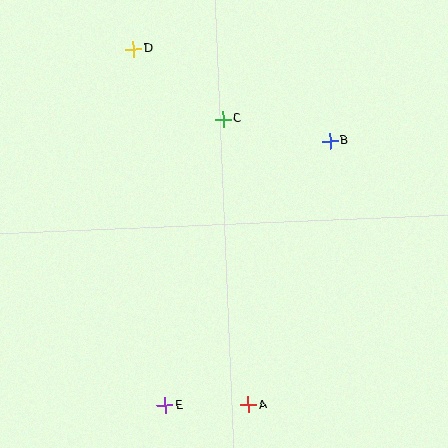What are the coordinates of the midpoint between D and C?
The midpoint between D and C is at (178, 84).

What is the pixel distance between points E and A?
The distance between E and A is 83 pixels.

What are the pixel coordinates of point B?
Point B is at (330, 141).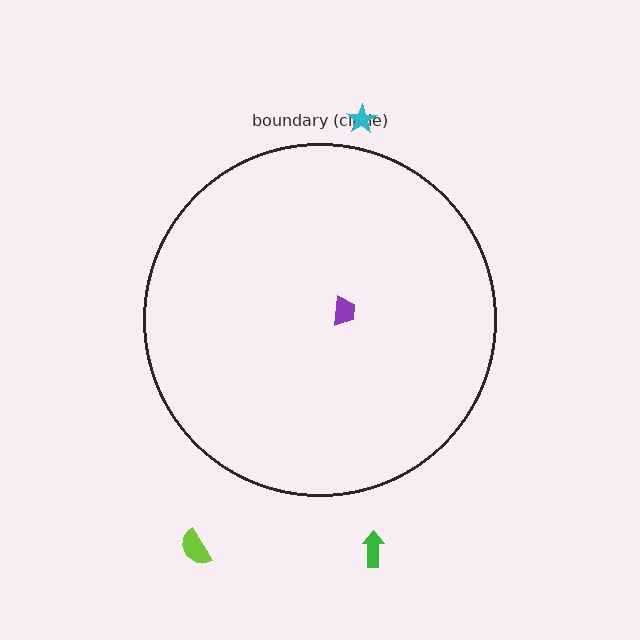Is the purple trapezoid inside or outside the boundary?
Inside.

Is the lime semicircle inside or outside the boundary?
Outside.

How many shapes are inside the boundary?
1 inside, 3 outside.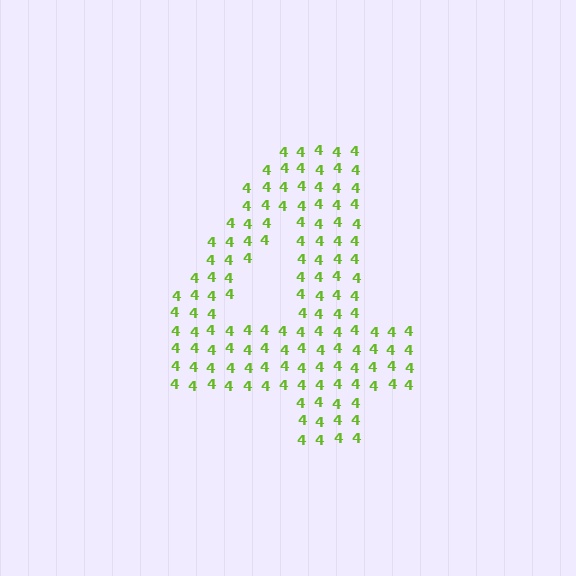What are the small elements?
The small elements are digit 4's.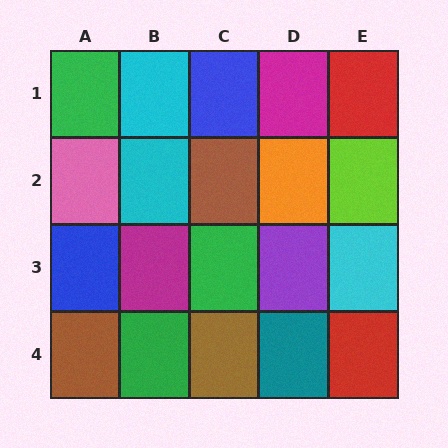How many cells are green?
3 cells are green.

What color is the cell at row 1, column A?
Green.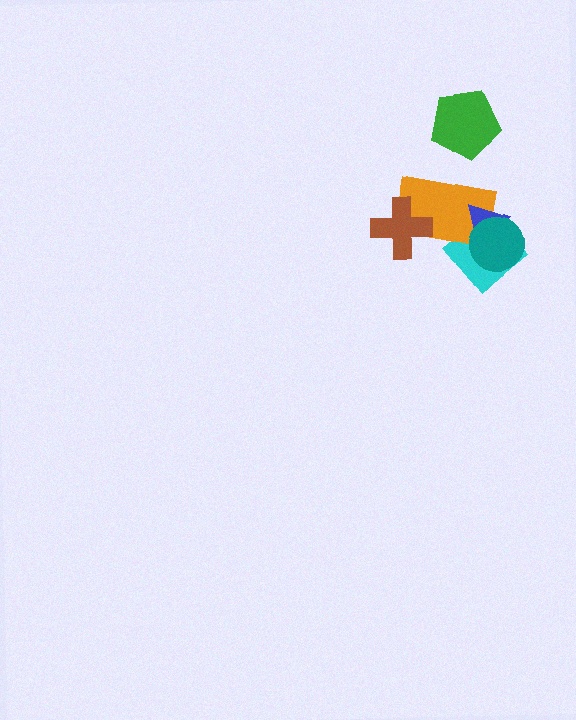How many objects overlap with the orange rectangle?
4 objects overlap with the orange rectangle.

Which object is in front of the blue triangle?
The teal circle is in front of the blue triangle.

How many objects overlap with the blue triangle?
3 objects overlap with the blue triangle.